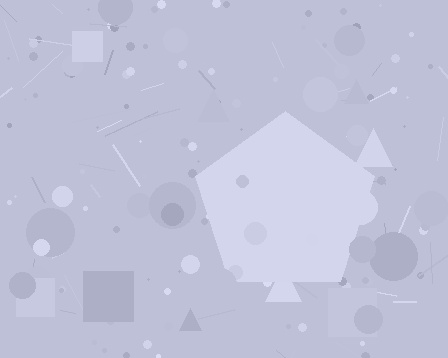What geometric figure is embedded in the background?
A pentagon is embedded in the background.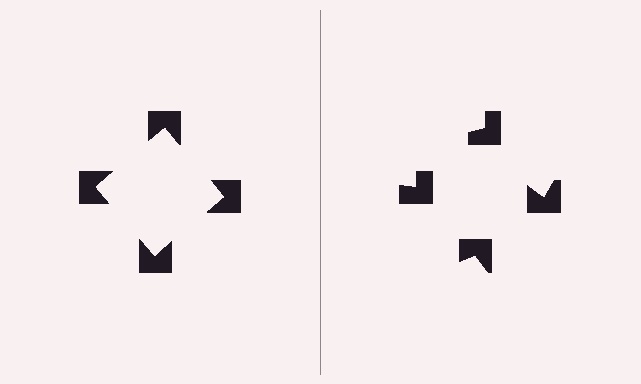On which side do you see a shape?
An illusory square appears on the left side. On the right side the wedge cuts are rotated, so no coherent shape forms.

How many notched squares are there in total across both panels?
8 — 4 on each side.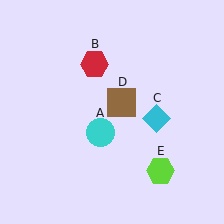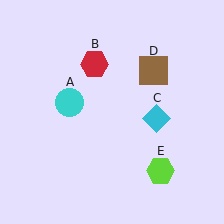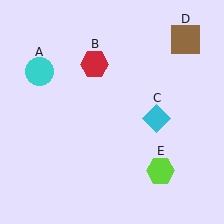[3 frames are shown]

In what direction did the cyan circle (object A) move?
The cyan circle (object A) moved up and to the left.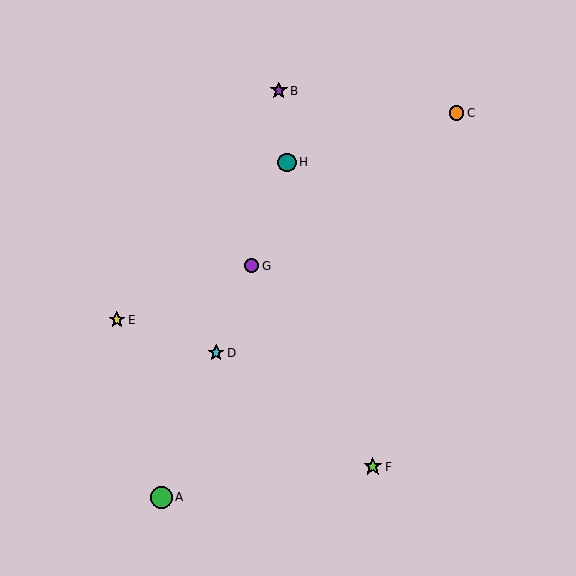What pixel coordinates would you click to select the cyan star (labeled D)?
Click at (216, 353) to select the cyan star D.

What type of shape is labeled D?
Shape D is a cyan star.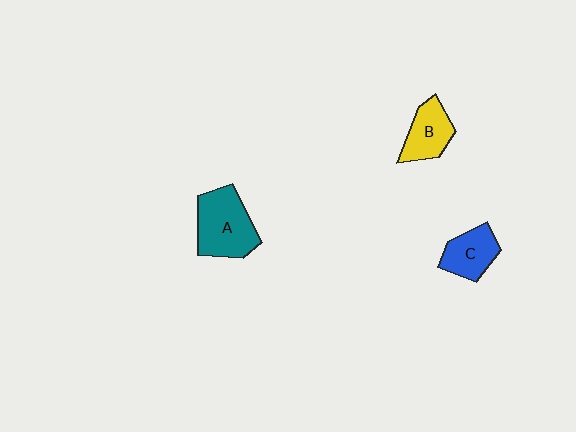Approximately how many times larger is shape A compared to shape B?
Approximately 1.5 times.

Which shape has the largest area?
Shape A (teal).